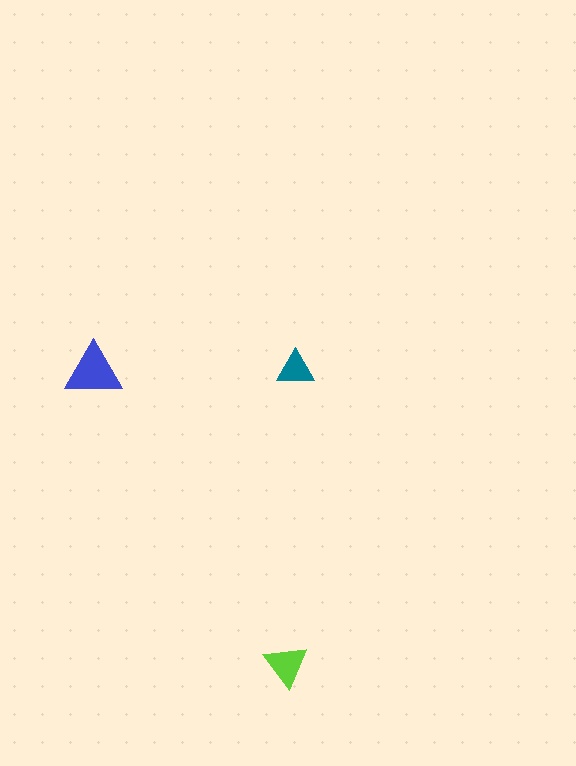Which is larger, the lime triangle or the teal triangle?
The lime one.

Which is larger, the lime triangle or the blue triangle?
The blue one.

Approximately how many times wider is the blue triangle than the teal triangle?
About 1.5 times wider.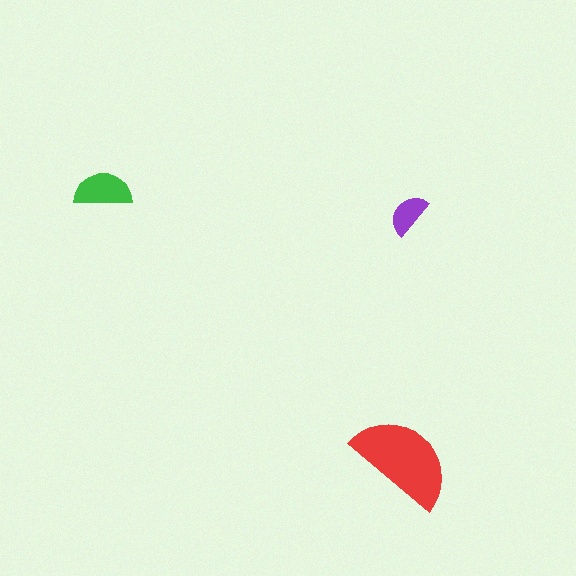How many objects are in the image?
There are 3 objects in the image.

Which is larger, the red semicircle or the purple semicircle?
The red one.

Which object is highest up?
The green semicircle is topmost.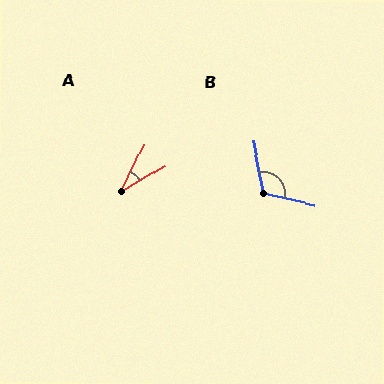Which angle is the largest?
B, at approximately 114 degrees.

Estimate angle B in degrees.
Approximately 114 degrees.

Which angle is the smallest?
A, at approximately 34 degrees.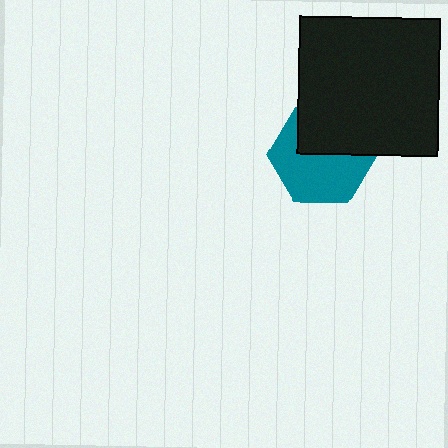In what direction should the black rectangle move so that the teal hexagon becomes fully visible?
The black rectangle should move up. That is the shortest direction to clear the overlap and leave the teal hexagon fully visible.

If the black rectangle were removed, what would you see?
You would see the complete teal hexagon.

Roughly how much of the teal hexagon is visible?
About half of it is visible (roughly 60%).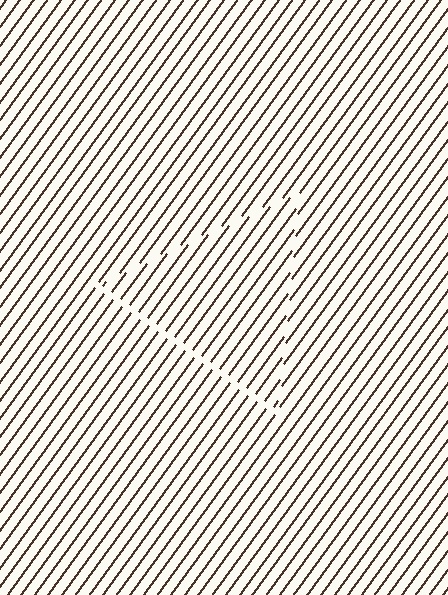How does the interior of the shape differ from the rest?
The interior of the shape contains the same grating, shifted by half a period — the contour is defined by the phase discontinuity where line-ends from the inner and outer gratings abut.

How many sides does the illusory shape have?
3 sides — the line-ends trace a triangle.